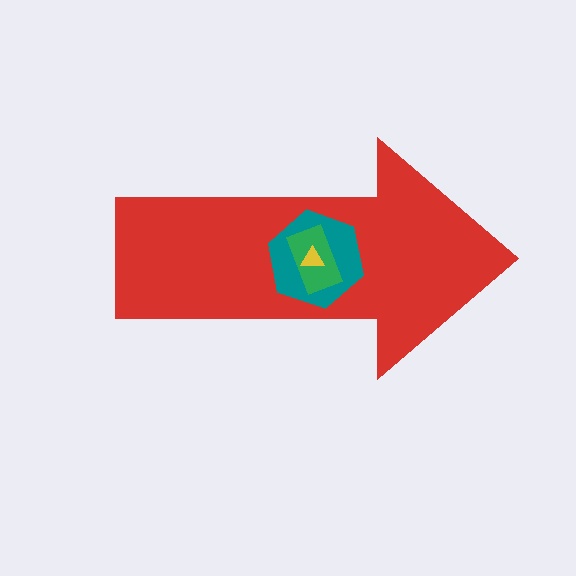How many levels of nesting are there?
4.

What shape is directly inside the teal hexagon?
The green rectangle.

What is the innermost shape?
The yellow triangle.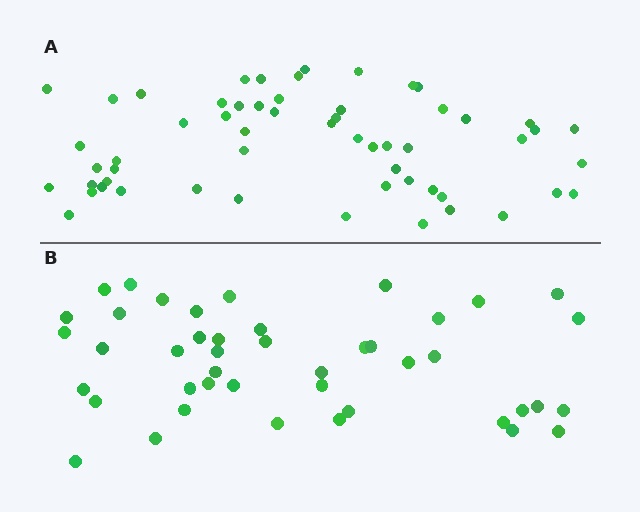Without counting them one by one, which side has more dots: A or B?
Region A (the top region) has more dots.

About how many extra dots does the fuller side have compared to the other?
Region A has approximately 15 more dots than region B.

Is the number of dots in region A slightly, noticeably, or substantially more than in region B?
Region A has noticeably more, but not dramatically so. The ratio is roughly 1.3 to 1.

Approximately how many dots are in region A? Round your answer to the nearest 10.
About 60 dots. (The exact count is 57, which rounds to 60.)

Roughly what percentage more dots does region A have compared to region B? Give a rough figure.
About 30% more.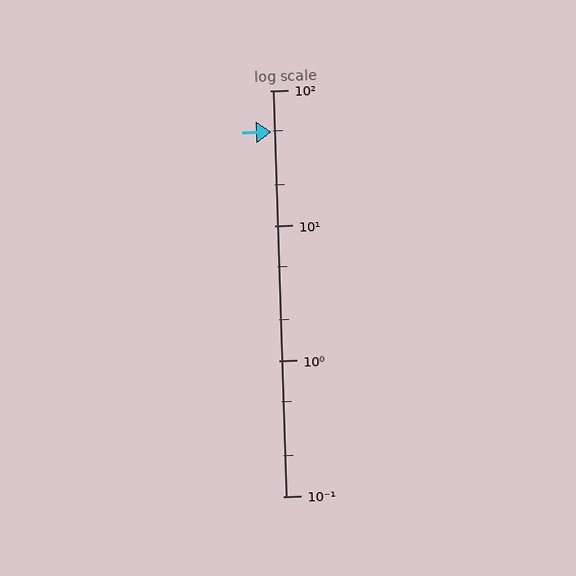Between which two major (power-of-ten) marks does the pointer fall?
The pointer is between 10 and 100.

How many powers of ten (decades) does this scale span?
The scale spans 3 decades, from 0.1 to 100.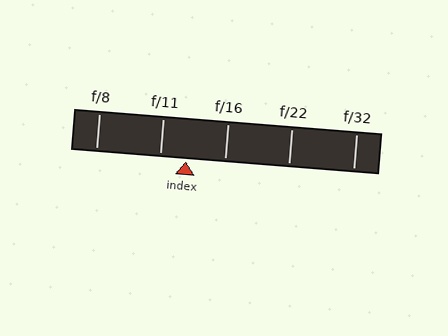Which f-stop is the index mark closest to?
The index mark is closest to f/11.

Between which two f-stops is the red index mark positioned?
The index mark is between f/11 and f/16.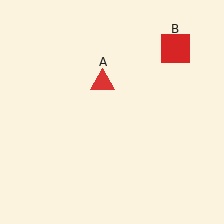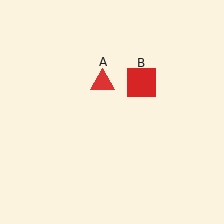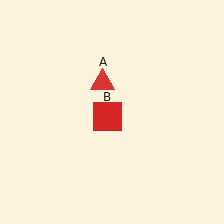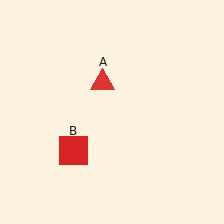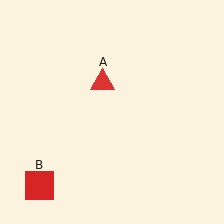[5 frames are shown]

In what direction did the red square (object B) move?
The red square (object B) moved down and to the left.